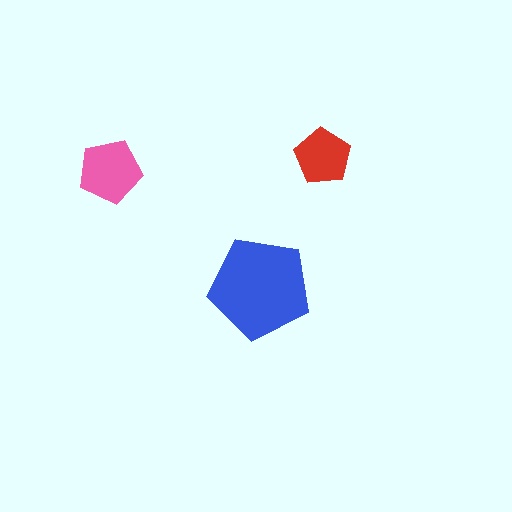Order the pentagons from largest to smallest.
the blue one, the pink one, the red one.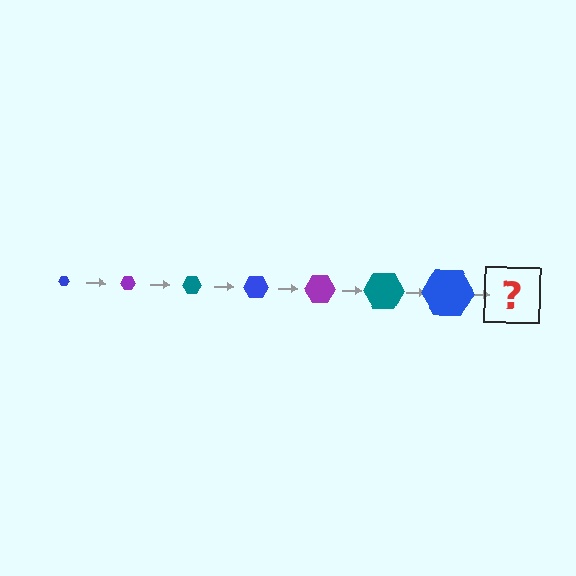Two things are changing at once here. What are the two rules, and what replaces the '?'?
The two rules are that the hexagon grows larger each step and the color cycles through blue, purple, and teal. The '?' should be a purple hexagon, larger than the previous one.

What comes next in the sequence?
The next element should be a purple hexagon, larger than the previous one.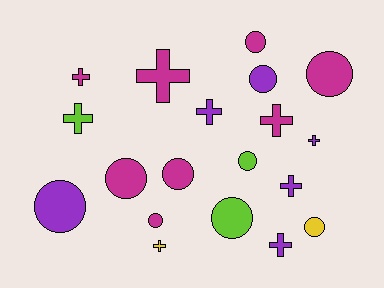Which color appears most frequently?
Magenta, with 8 objects.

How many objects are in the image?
There are 19 objects.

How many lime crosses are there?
There is 1 lime cross.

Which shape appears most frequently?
Circle, with 10 objects.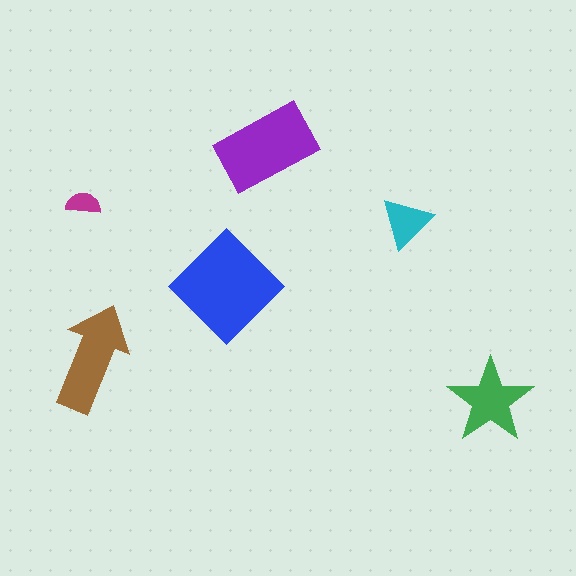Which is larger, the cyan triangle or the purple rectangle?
The purple rectangle.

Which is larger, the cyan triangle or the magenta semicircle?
The cyan triangle.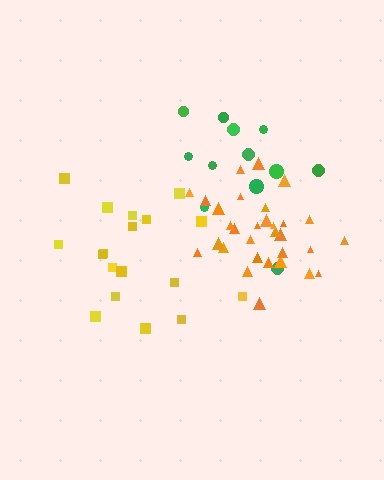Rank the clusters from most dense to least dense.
orange, yellow, green.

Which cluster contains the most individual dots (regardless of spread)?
Orange (31).